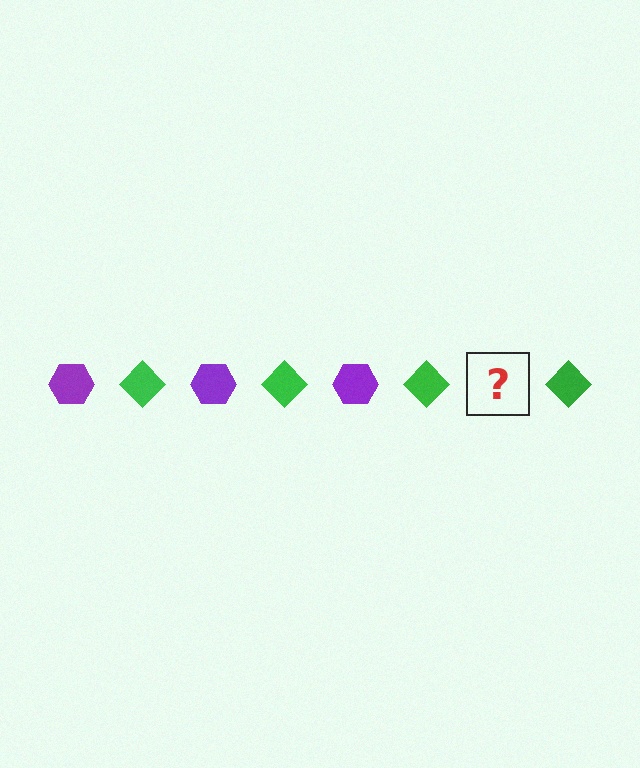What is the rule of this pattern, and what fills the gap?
The rule is that the pattern alternates between purple hexagon and green diamond. The gap should be filled with a purple hexagon.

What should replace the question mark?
The question mark should be replaced with a purple hexagon.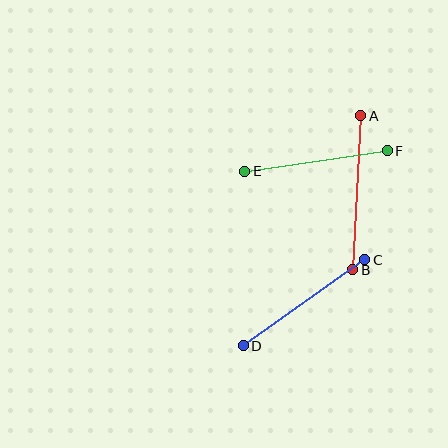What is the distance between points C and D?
The distance is approximately 149 pixels.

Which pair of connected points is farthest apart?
Points A and B are farthest apart.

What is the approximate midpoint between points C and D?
The midpoint is at approximately (304, 303) pixels.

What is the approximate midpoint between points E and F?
The midpoint is at approximately (316, 161) pixels.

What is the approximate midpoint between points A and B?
The midpoint is at approximately (357, 193) pixels.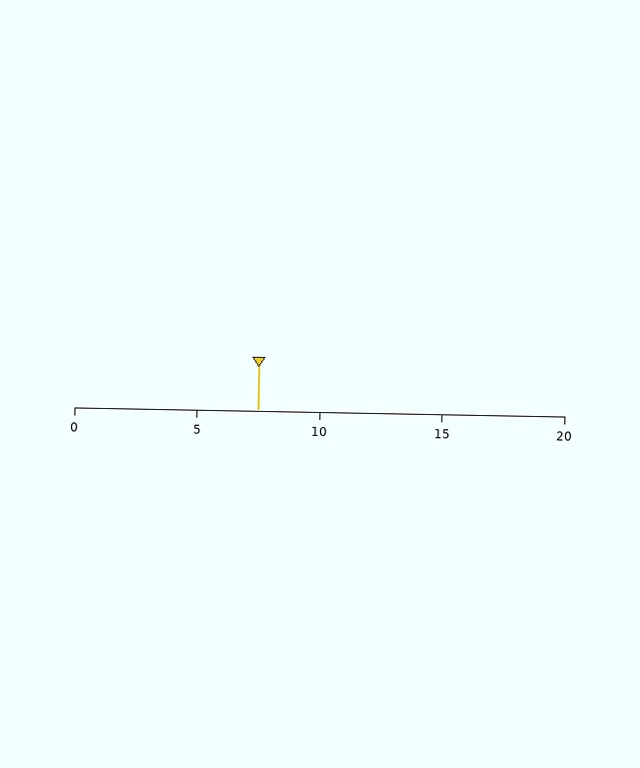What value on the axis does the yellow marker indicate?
The marker indicates approximately 7.5.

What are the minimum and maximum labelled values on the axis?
The axis runs from 0 to 20.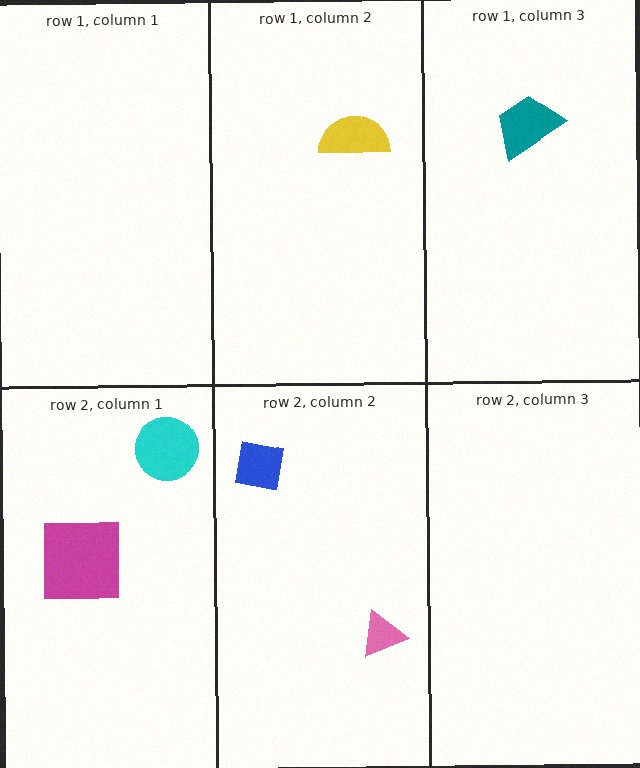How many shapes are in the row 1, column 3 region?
1.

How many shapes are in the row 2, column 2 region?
2.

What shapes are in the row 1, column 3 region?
The teal trapezoid.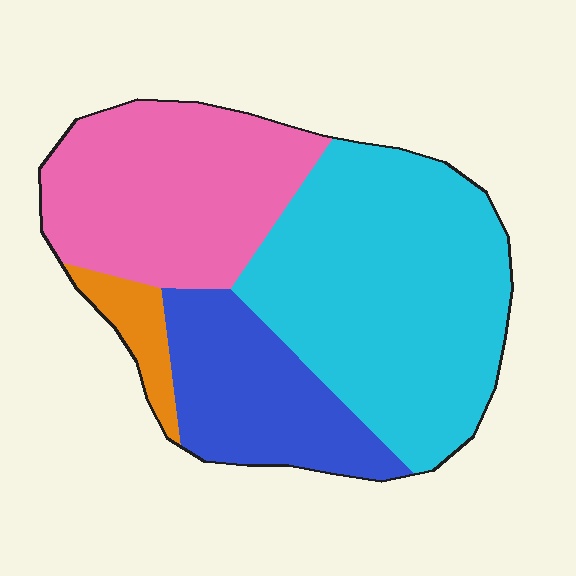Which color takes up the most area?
Cyan, at roughly 45%.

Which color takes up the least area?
Orange, at roughly 5%.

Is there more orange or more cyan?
Cyan.